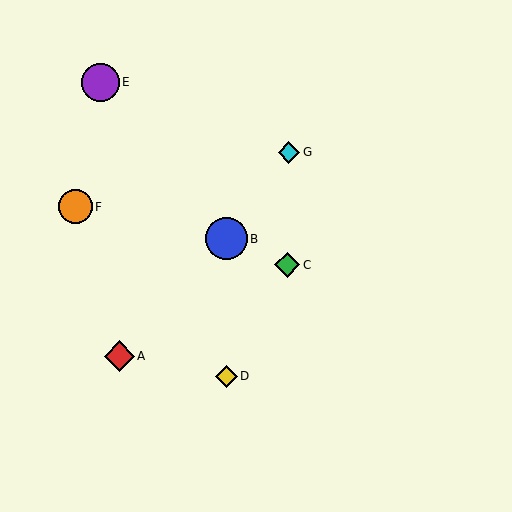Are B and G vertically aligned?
No, B is at x≈226 and G is at x≈289.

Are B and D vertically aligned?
Yes, both are at x≈226.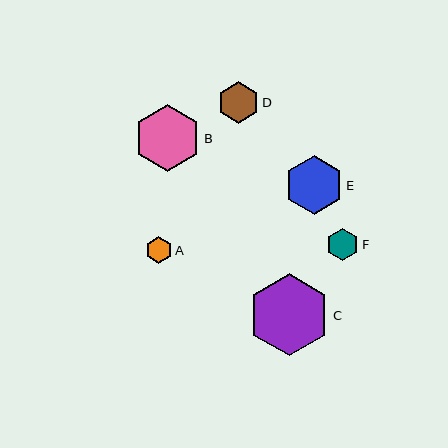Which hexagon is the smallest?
Hexagon A is the smallest with a size of approximately 27 pixels.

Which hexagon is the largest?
Hexagon C is the largest with a size of approximately 82 pixels.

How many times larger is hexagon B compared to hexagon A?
Hexagon B is approximately 2.5 times the size of hexagon A.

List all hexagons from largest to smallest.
From largest to smallest: C, B, E, D, F, A.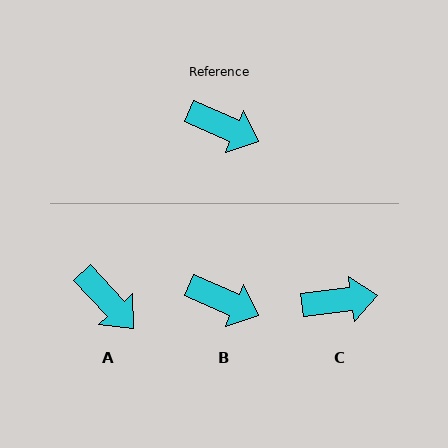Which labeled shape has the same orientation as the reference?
B.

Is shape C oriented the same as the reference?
No, it is off by about 30 degrees.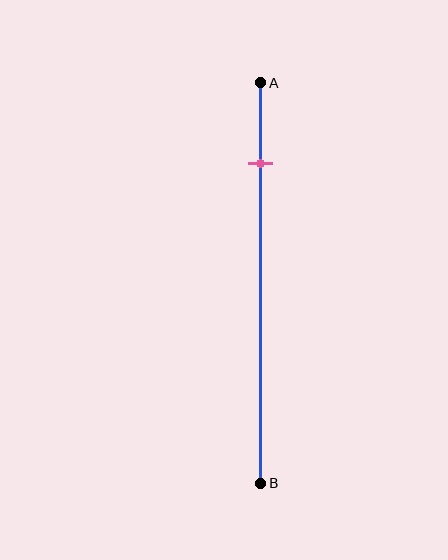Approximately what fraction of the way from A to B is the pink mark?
The pink mark is approximately 20% of the way from A to B.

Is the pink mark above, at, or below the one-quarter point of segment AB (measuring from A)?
The pink mark is above the one-quarter point of segment AB.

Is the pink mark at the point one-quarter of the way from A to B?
No, the mark is at about 20% from A, not at the 25% one-quarter point.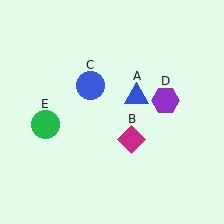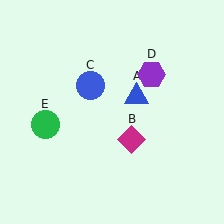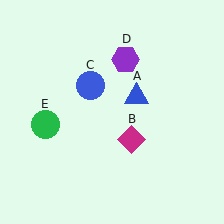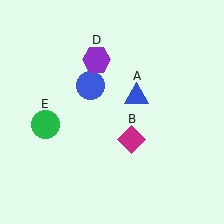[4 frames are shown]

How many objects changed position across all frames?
1 object changed position: purple hexagon (object D).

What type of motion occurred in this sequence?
The purple hexagon (object D) rotated counterclockwise around the center of the scene.